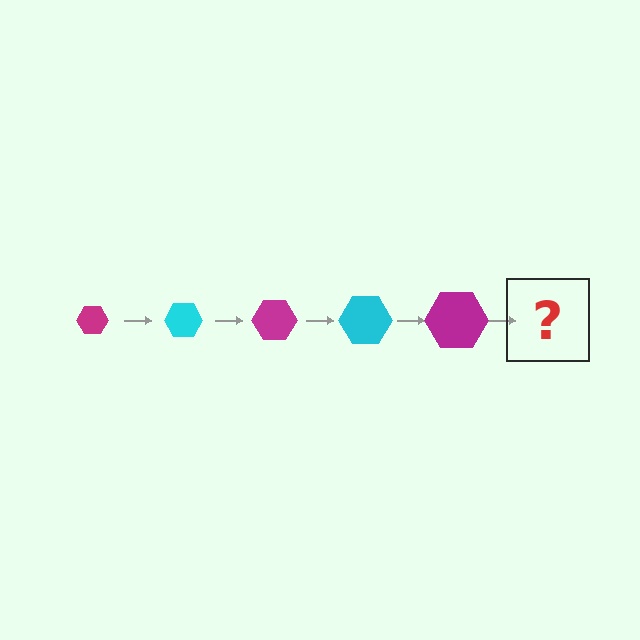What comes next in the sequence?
The next element should be a cyan hexagon, larger than the previous one.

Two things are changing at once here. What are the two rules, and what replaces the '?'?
The two rules are that the hexagon grows larger each step and the color cycles through magenta and cyan. The '?' should be a cyan hexagon, larger than the previous one.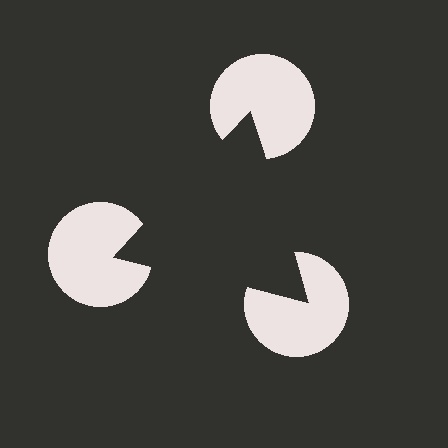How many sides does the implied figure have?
3 sides.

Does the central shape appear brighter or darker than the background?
It typically appears slightly darker than the background, even though no actual brightness change is drawn.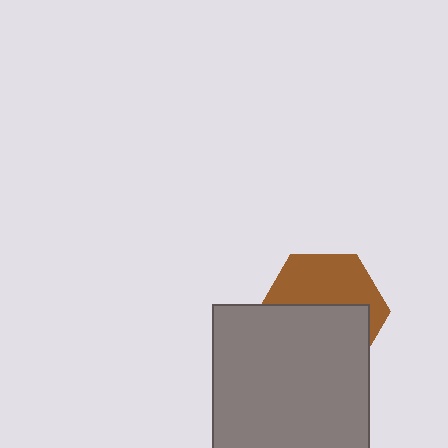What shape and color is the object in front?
The object in front is a gray rectangle.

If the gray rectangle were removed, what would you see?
You would see the complete brown hexagon.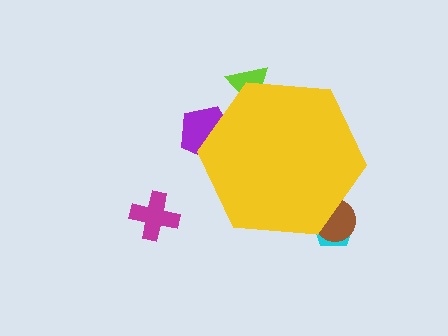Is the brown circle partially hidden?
Yes, the brown circle is partially hidden behind the yellow hexagon.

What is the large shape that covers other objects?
A yellow hexagon.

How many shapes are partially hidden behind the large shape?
4 shapes are partially hidden.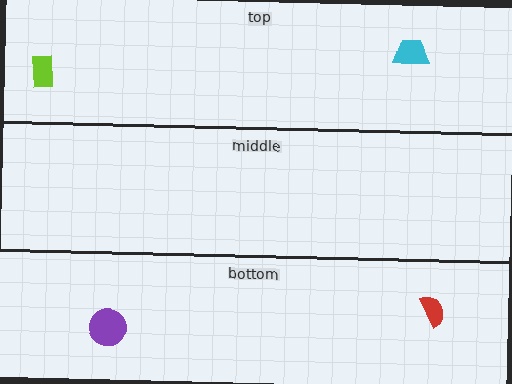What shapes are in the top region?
The lime rectangle, the cyan trapezoid.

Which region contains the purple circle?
The bottom region.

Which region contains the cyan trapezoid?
The top region.